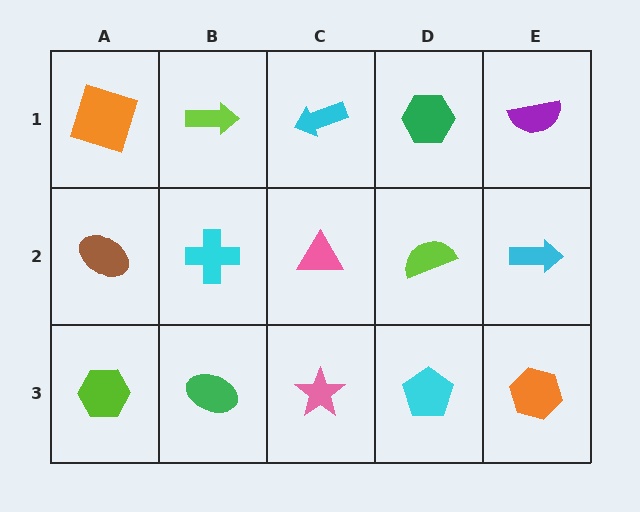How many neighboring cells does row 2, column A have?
3.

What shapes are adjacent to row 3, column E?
A cyan arrow (row 2, column E), a cyan pentagon (row 3, column D).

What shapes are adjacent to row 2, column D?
A green hexagon (row 1, column D), a cyan pentagon (row 3, column D), a pink triangle (row 2, column C), a cyan arrow (row 2, column E).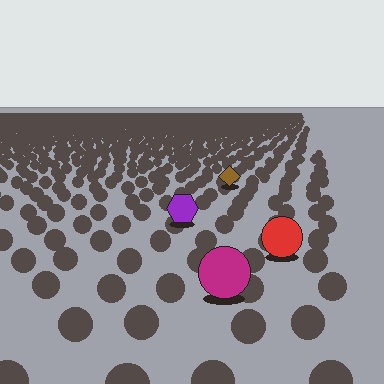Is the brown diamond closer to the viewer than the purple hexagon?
No. The purple hexagon is closer — you can tell from the texture gradient: the ground texture is coarser near it.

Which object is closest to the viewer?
The magenta circle is closest. The texture marks near it are larger and more spread out.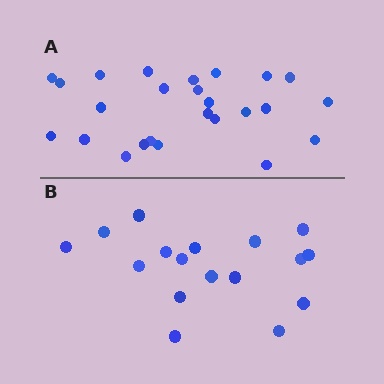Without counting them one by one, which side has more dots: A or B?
Region A (the top region) has more dots.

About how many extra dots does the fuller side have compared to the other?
Region A has roughly 8 or so more dots than region B.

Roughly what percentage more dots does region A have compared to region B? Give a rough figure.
About 45% more.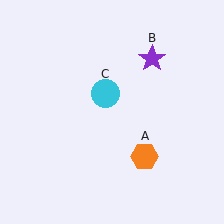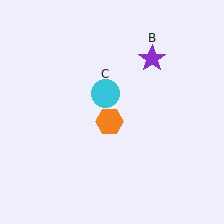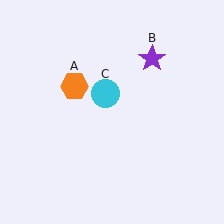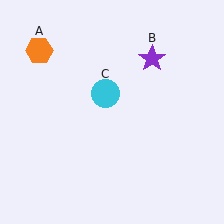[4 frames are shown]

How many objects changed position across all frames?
1 object changed position: orange hexagon (object A).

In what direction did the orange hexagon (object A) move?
The orange hexagon (object A) moved up and to the left.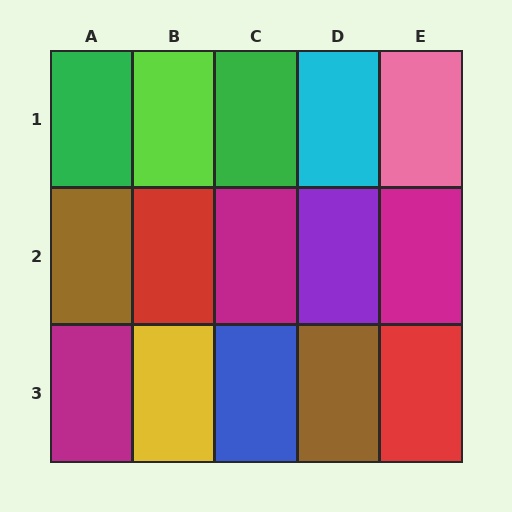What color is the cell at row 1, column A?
Green.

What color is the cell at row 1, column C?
Green.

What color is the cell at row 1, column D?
Cyan.